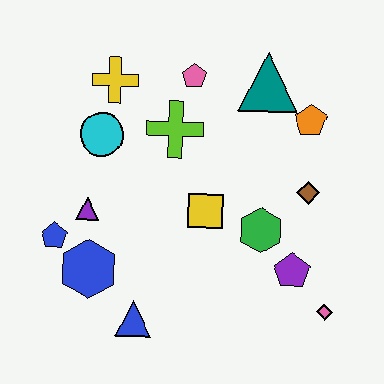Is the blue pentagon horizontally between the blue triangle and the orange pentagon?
No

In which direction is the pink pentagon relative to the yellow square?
The pink pentagon is above the yellow square.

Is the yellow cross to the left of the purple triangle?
No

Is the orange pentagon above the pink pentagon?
No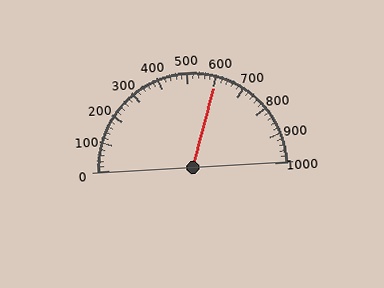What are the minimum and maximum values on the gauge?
The gauge ranges from 0 to 1000.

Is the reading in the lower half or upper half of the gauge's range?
The reading is in the upper half of the range (0 to 1000).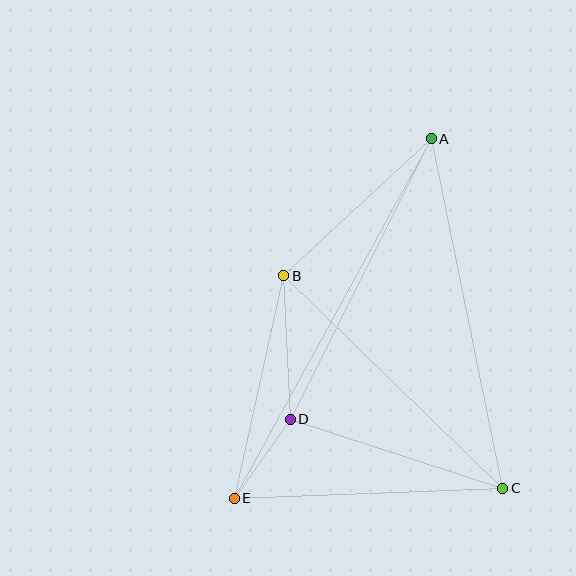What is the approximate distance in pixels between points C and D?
The distance between C and D is approximately 223 pixels.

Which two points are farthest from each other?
Points A and E are farthest from each other.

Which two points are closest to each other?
Points D and E are closest to each other.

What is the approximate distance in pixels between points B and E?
The distance between B and E is approximately 228 pixels.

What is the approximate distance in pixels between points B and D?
The distance between B and D is approximately 144 pixels.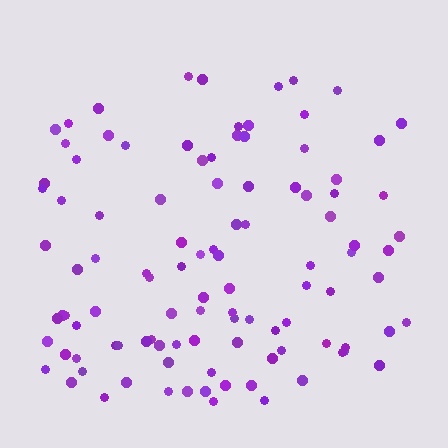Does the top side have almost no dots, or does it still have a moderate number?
Still a moderate number, just noticeably fewer than the bottom.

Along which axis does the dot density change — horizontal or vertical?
Vertical.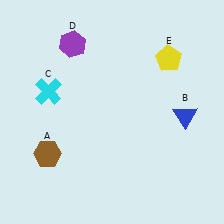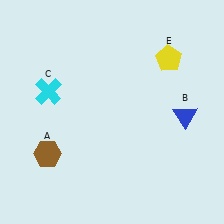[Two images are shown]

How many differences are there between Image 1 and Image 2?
There is 1 difference between the two images.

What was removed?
The purple hexagon (D) was removed in Image 2.